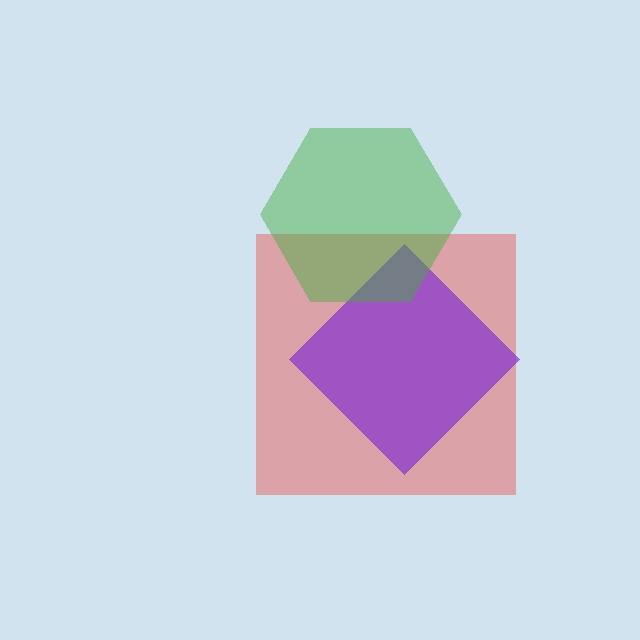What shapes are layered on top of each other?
The layered shapes are: a red square, a purple diamond, a green hexagon.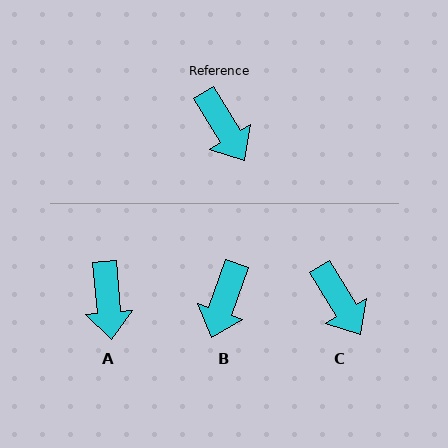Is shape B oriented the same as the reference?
No, it is off by about 50 degrees.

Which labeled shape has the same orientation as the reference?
C.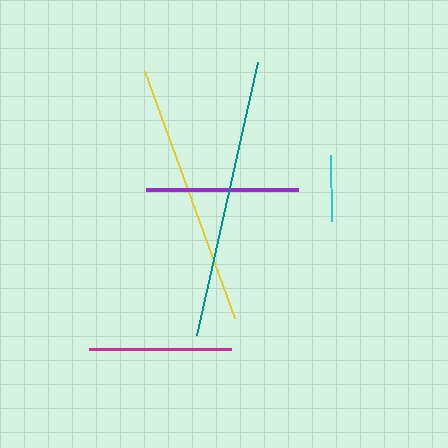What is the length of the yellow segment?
The yellow segment is approximately 263 pixels long.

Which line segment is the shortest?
The cyan line is the shortest at approximately 66 pixels.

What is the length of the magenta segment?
The magenta segment is approximately 142 pixels long.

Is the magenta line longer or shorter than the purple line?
The purple line is longer than the magenta line.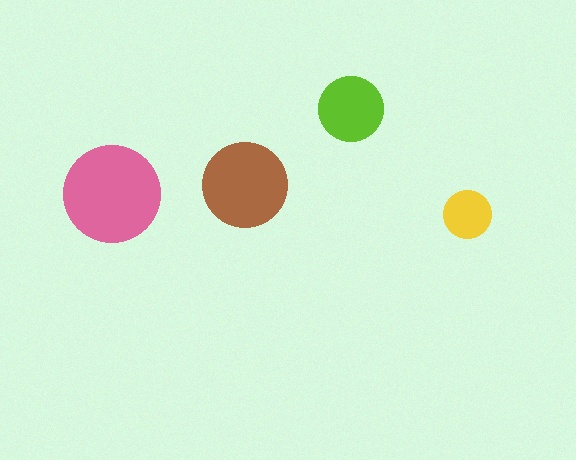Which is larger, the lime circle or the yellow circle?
The lime one.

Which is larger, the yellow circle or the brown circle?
The brown one.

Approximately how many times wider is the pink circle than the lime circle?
About 1.5 times wider.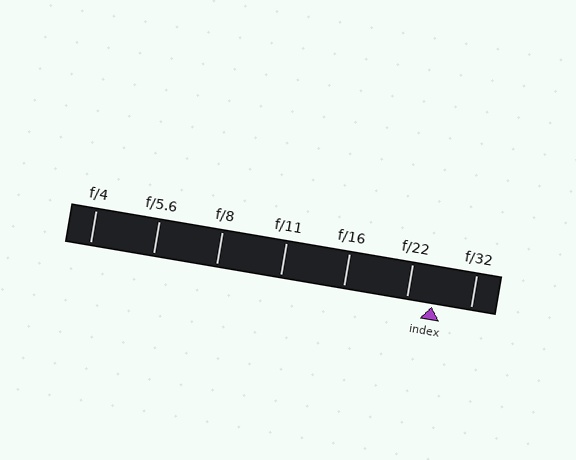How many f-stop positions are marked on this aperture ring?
There are 7 f-stop positions marked.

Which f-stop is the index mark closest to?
The index mark is closest to f/22.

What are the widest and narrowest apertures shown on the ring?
The widest aperture shown is f/4 and the narrowest is f/32.